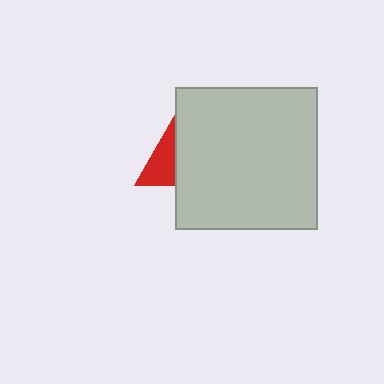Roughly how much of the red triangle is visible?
A small part of it is visible (roughly 32%).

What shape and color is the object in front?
The object in front is a light gray square.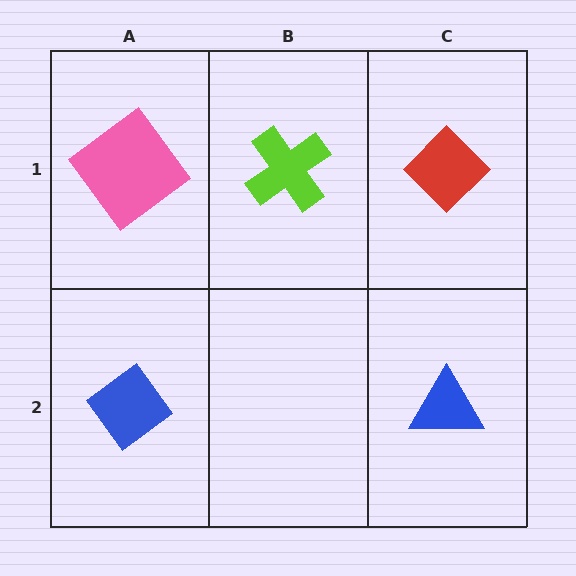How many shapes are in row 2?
2 shapes.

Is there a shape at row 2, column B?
No, that cell is empty.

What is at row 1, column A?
A pink diamond.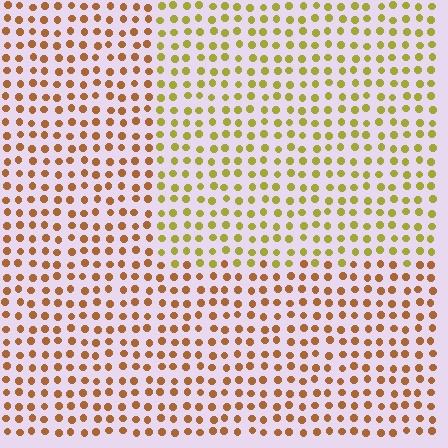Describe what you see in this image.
The image is filled with small brown elements in a uniform arrangement. A rectangle-shaped region is visible where the elements are tinted to a slightly different hue, forming a subtle color boundary.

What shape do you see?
I see a rectangle.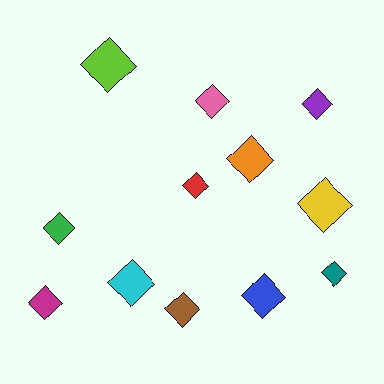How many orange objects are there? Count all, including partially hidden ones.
There is 1 orange object.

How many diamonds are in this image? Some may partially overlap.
There are 12 diamonds.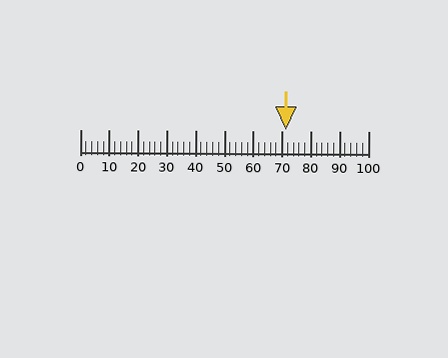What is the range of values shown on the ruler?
The ruler shows values from 0 to 100.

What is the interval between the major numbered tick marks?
The major tick marks are spaced 10 units apart.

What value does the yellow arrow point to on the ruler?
The yellow arrow points to approximately 71.